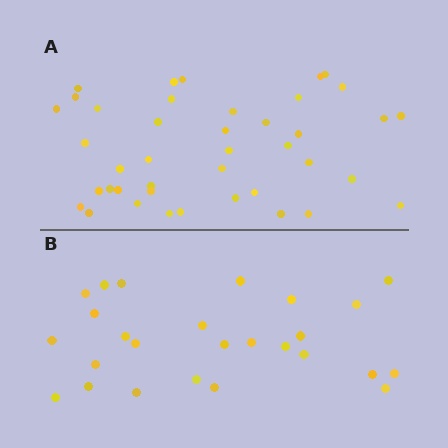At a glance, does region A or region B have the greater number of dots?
Region A (the top region) has more dots.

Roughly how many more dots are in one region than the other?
Region A has approximately 15 more dots than region B.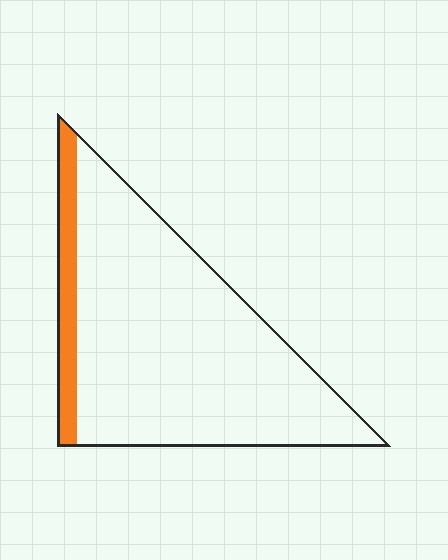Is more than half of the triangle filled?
No.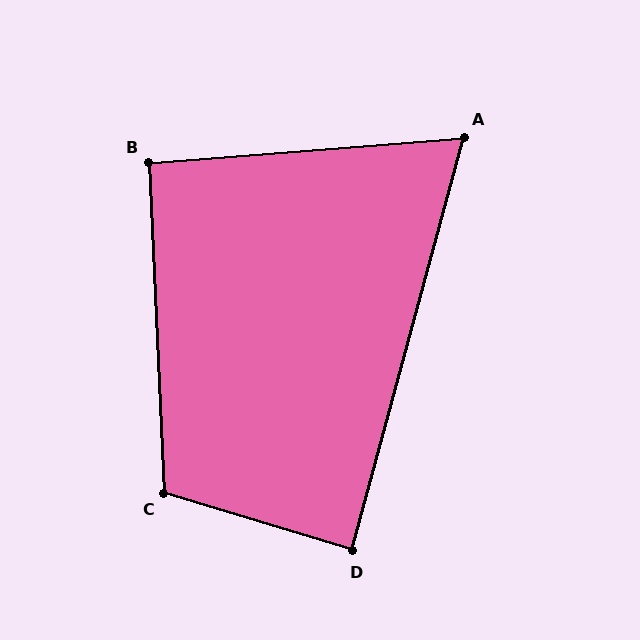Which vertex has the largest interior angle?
C, at approximately 110 degrees.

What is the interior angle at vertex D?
Approximately 88 degrees (approximately right).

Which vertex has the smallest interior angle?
A, at approximately 70 degrees.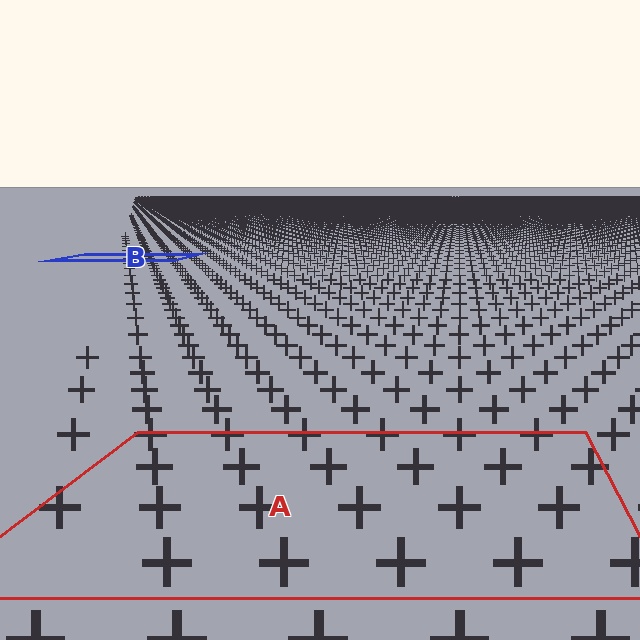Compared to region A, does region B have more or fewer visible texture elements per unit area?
Region B has more texture elements per unit area — they are packed more densely because it is farther away.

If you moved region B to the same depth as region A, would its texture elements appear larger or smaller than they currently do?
They would appear larger. At a closer depth, the same texture elements are projected at a bigger on-screen size.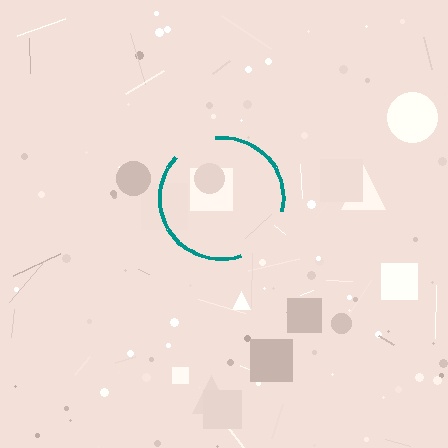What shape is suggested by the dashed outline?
The dashed outline suggests a circle.